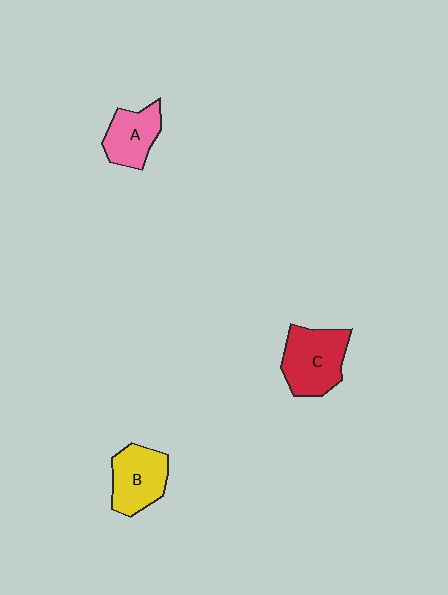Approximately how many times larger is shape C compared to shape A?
Approximately 1.4 times.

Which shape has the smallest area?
Shape A (pink).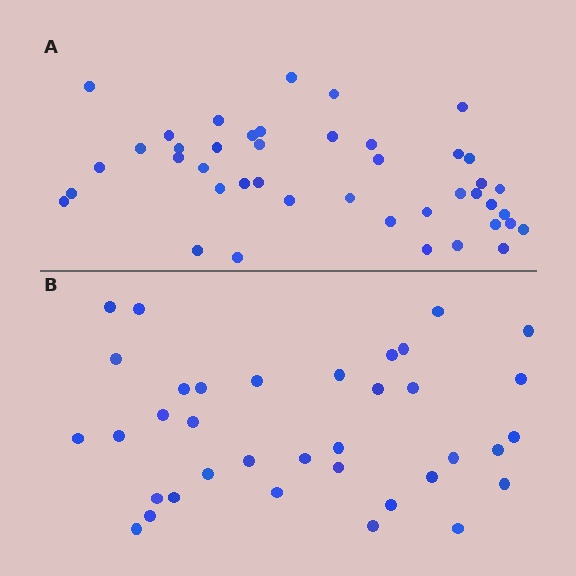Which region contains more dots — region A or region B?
Region A (the top region) has more dots.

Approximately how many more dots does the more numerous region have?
Region A has roughly 8 or so more dots than region B.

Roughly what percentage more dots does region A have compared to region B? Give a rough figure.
About 20% more.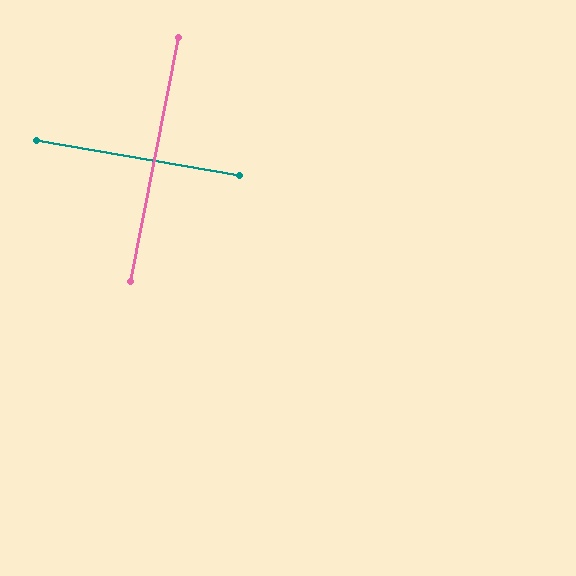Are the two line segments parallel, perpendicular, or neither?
Perpendicular — they meet at approximately 89°.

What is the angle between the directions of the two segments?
Approximately 89 degrees.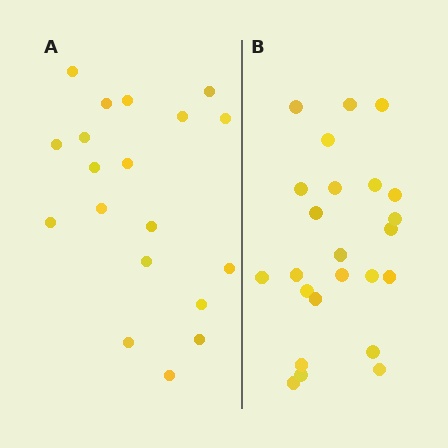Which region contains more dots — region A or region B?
Region B (the right region) has more dots.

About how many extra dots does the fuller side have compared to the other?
Region B has about 5 more dots than region A.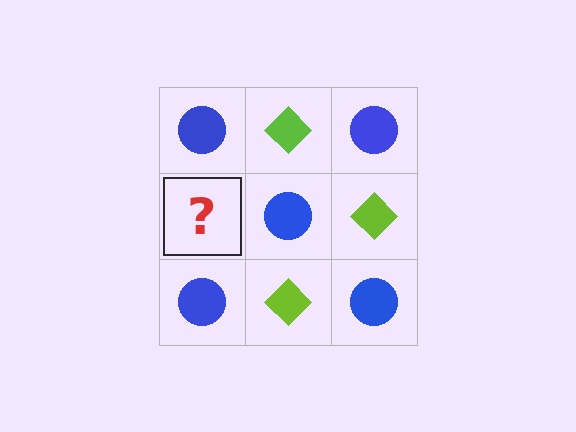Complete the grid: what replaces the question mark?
The question mark should be replaced with a lime diamond.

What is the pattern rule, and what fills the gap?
The rule is that it alternates blue circle and lime diamond in a checkerboard pattern. The gap should be filled with a lime diamond.